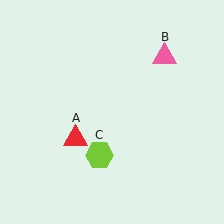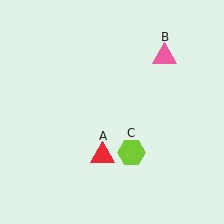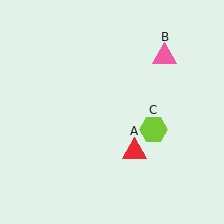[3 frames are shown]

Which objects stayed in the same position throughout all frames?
Pink triangle (object B) remained stationary.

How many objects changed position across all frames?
2 objects changed position: red triangle (object A), lime hexagon (object C).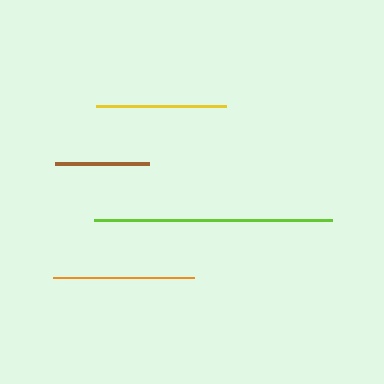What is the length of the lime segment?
The lime segment is approximately 237 pixels long.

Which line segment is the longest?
The lime line is the longest at approximately 237 pixels.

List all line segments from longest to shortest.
From longest to shortest: lime, orange, yellow, brown.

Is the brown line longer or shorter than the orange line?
The orange line is longer than the brown line.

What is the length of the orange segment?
The orange segment is approximately 140 pixels long.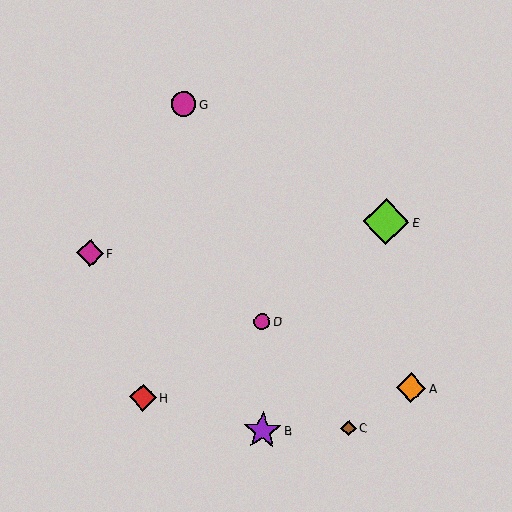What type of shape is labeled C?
Shape C is a brown diamond.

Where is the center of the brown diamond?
The center of the brown diamond is at (349, 428).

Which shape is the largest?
The lime diamond (labeled E) is the largest.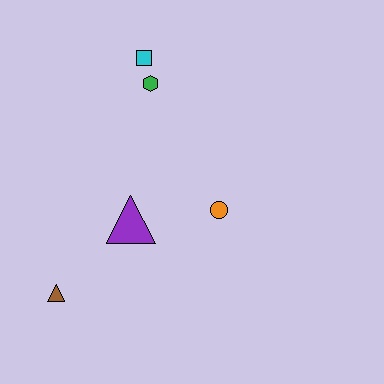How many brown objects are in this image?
There is 1 brown object.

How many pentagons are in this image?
There are no pentagons.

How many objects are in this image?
There are 5 objects.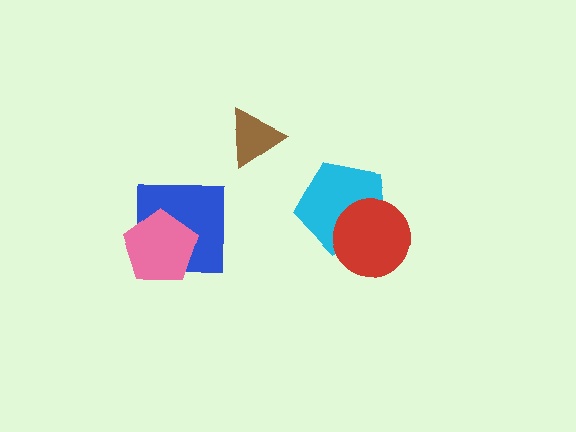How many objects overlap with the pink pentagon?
1 object overlaps with the pink pentagon.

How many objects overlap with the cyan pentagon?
1 object overlaps with the cyan pentagon.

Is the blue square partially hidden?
Yes, it is partially covered by another shape.